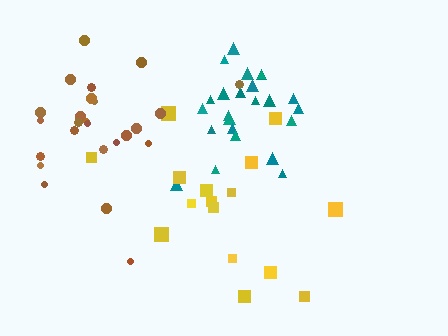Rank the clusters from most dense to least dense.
teal, brown, yellow.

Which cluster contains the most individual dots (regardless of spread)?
Brown (25).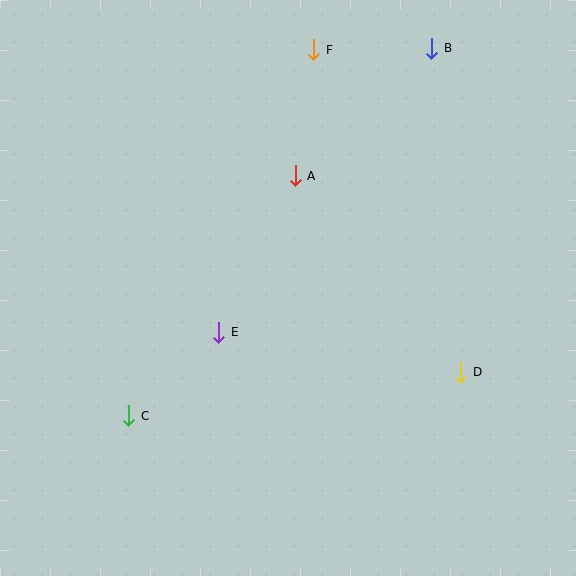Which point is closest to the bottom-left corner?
Point C is closest to the bottom-left corner.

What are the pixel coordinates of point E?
Point E is at (219, 332).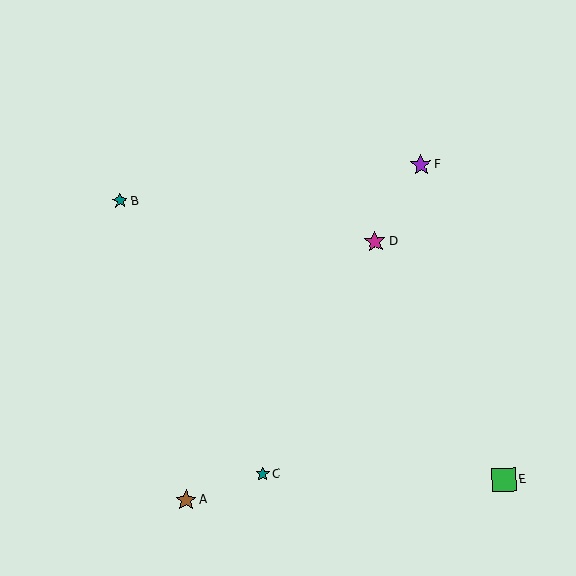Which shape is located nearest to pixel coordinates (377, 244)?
The magenta star (labeled D) at (375, 242) is nearest to that location.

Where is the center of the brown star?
The center of the brown star is at (186, 500).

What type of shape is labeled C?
Shape C is a teal star.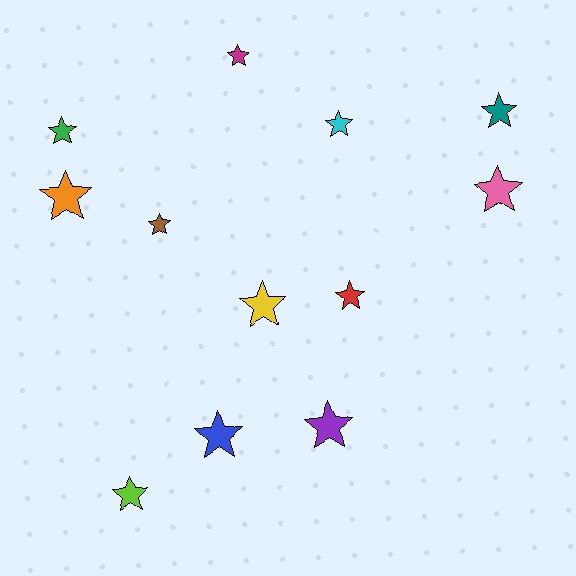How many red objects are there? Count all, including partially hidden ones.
There is 1 red object.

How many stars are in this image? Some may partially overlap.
There are 12 stars.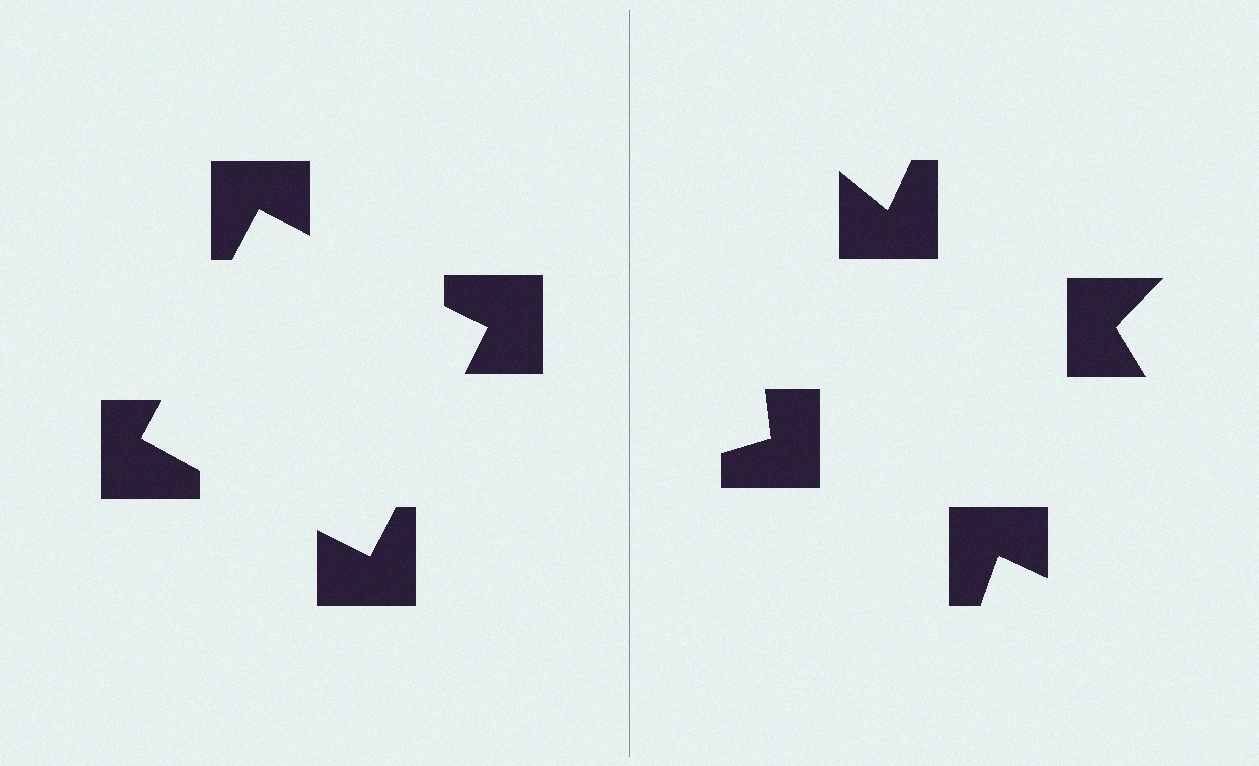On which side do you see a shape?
An illusory square appears on the left side. On the right side the wedge cuts are rotated, so no coherent shape forms.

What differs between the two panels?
The notched squares are positioned identically on both sides; only the wedge orientations differ. On the left they align to a square; on the right they are misaligned.